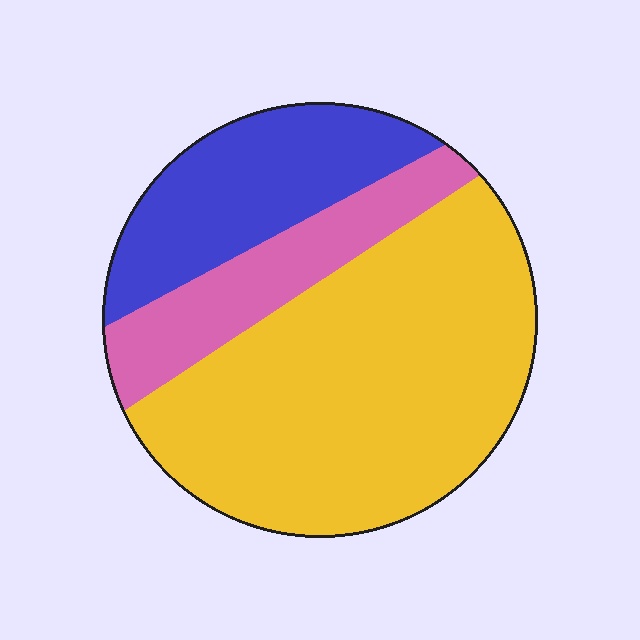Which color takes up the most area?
Yellow, at roughly 60%.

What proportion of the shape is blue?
Blue takes up less than a quarter of the shape.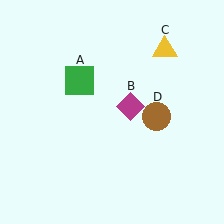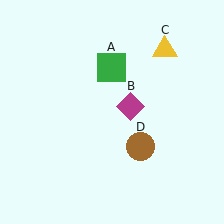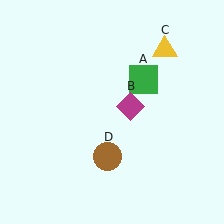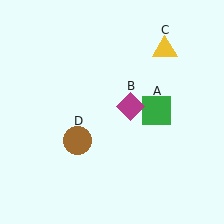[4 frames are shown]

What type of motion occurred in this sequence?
The green square (object A), brown circle (object D) rotated clockwise around the center of the scene.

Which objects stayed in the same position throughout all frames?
Magenta diamond (object B) and yellow triangle (object C) remained stationary.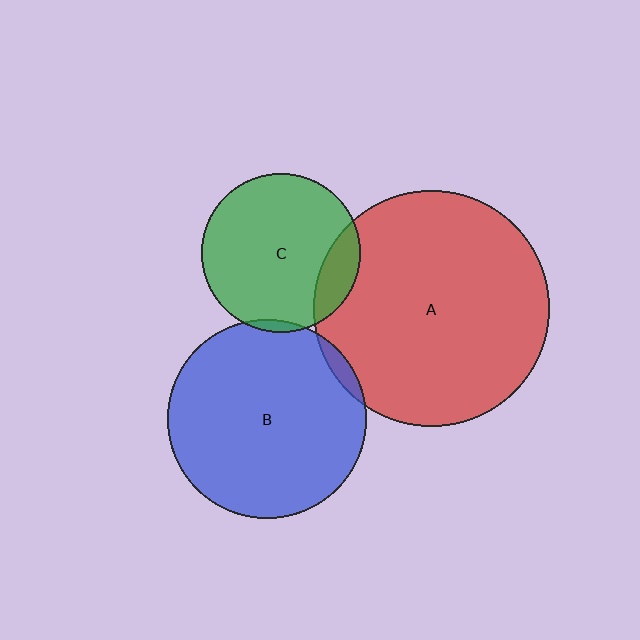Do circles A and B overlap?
Yes.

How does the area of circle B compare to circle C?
Approximately 1.6 times.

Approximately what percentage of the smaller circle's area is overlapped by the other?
Approximately 5%.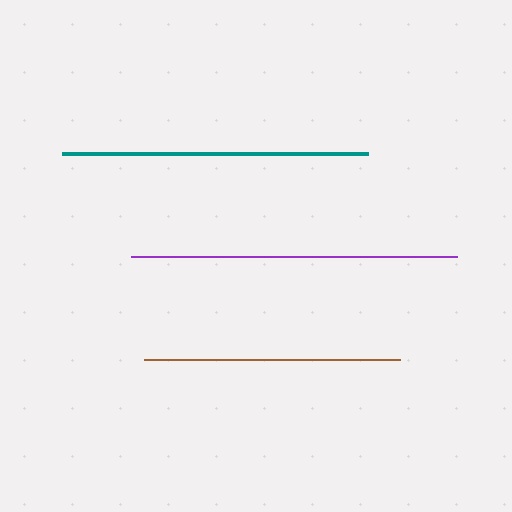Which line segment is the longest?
The purple line is the longest at approximately 326 pixels.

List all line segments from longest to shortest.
From longest to shortest: purple, teal, brown.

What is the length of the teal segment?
The teal segment is approximately 306 pixels long.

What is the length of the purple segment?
The purple segment is approximately 326 pixels long.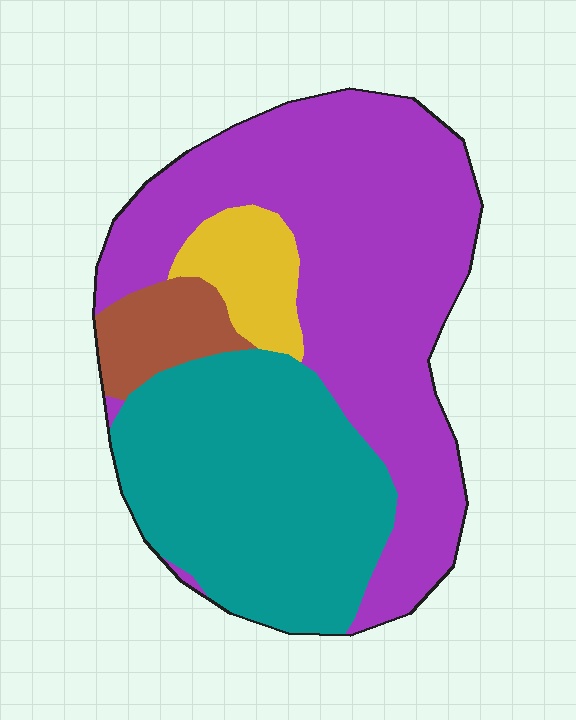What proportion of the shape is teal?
Teal takes up about one third (1/3) of the shape.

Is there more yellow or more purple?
Purple.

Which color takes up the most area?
Purple, at roughly 50%.